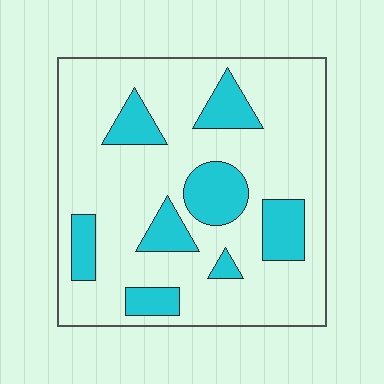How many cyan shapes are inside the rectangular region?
8.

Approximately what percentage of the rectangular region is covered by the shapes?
Approximately 20%.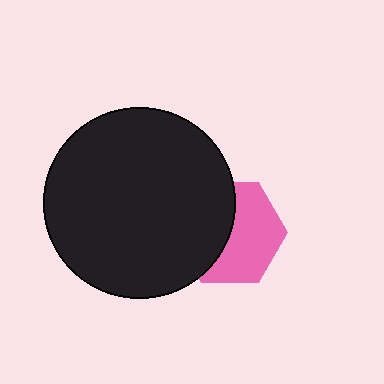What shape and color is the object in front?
The object in front is a black circle.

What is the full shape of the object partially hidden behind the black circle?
The partially hidden object is a pink hexagon.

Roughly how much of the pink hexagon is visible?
About half of it is visible (roughly 55%).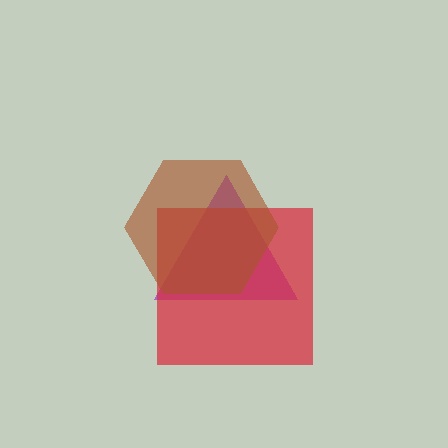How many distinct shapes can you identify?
There are 3 distinct shapes: a purple triangle, a red square, a brown hexagon.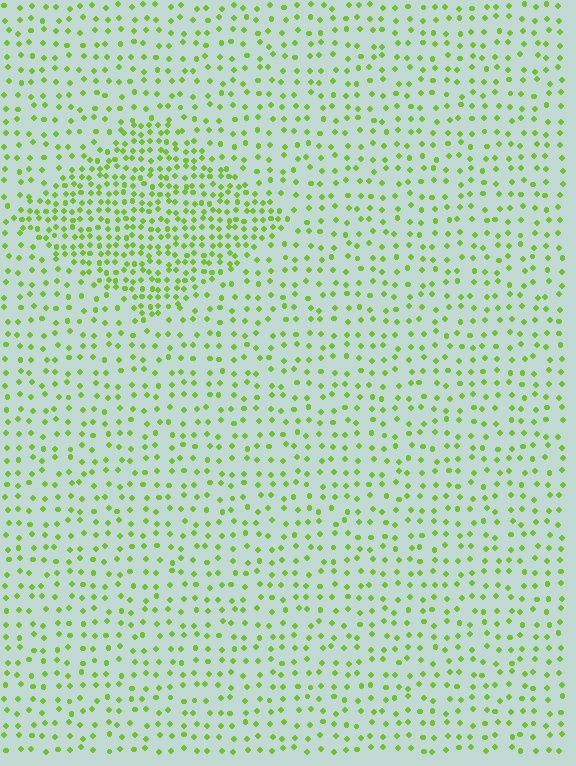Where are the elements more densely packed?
The elements are more densely packed inside the diamond boundary.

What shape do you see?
I see a diamond.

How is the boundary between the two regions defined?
The boundary is defined by a change in element density (approximately 2.1x ratio). All elements are the same color, size, and shape.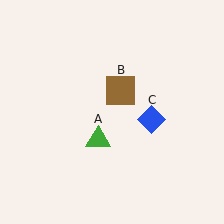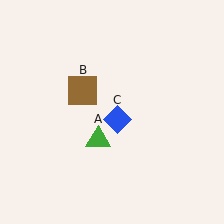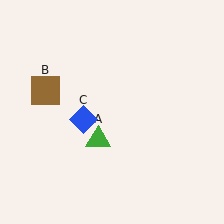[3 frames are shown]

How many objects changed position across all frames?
2 objects changed position: brown square (object B), blue diamond (object C).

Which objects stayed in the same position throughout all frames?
Green triangle (object A) remained stationary.